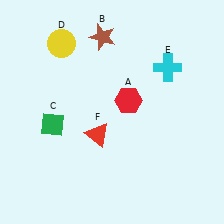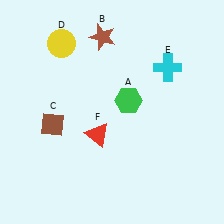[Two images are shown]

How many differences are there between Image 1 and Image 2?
There are 2 differences between the two images.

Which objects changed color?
A changed from red to green. C changed from green to brown.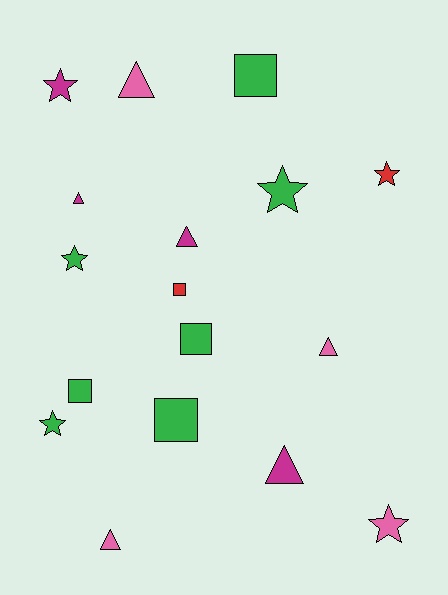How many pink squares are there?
There are no pink squares.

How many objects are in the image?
There are 17 objects.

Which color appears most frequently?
Green, with 7 objects.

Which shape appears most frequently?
Triangle, with 6 objects.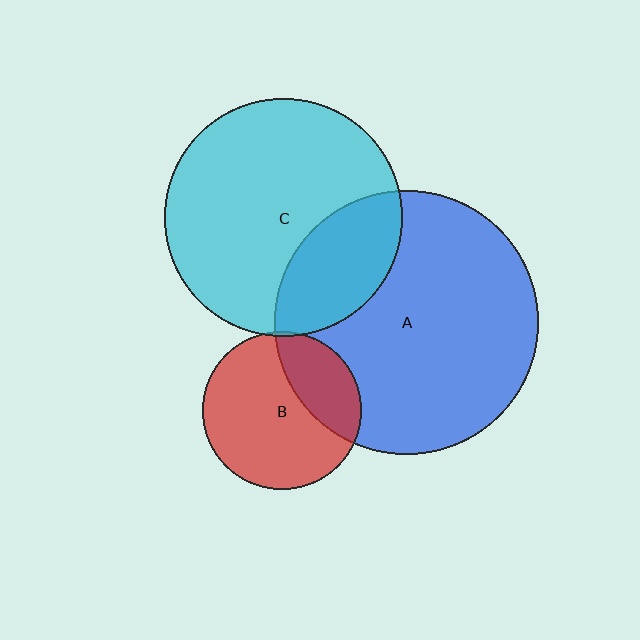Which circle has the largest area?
Circle A (blue).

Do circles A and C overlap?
Yes.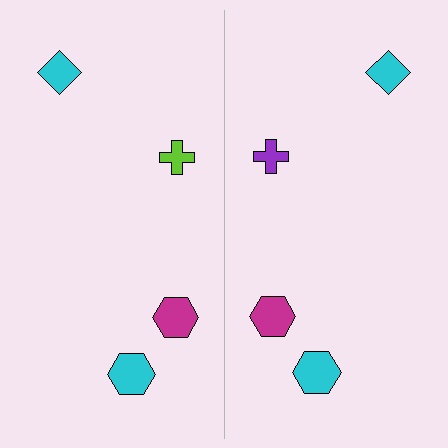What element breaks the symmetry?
The purple cross on the right side breaks the symmetry — its mirror counterpart is lime.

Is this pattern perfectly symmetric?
No, the pattern is not perfectly symmetric. The purple cross on the right side breaks the symmetry — its mirror counterpart is lime.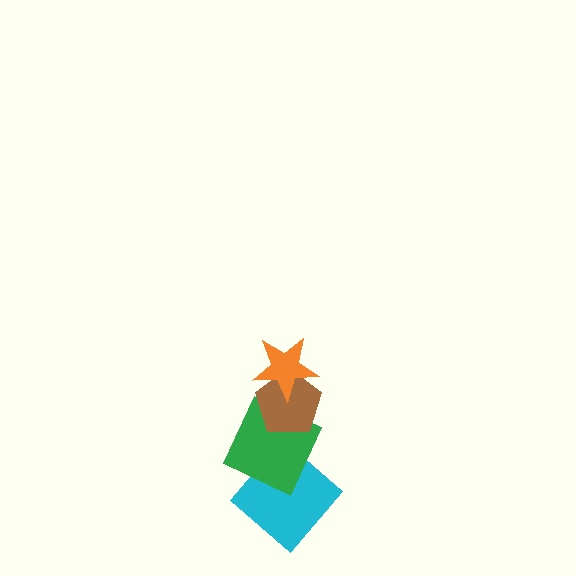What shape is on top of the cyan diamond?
The green square is on top of the cyan diamond.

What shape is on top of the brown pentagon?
The orange star is on top of the brown pentagon.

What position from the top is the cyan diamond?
The cyan diamond is 4th from the top.